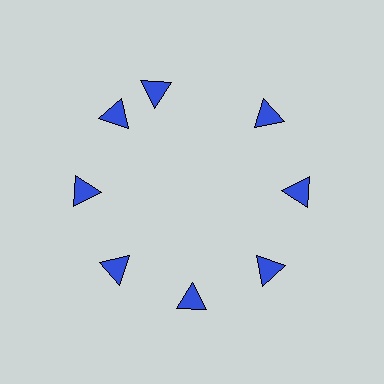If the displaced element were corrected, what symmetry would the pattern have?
It would have 8-fold rotational symmetry — the pattern would map onto itself every 45 degrees.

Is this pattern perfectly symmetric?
No. The 8 blue triangles are arranged in a ring, but one element near the 12 o'clock position is rotated out of alignment along the ring, breaking the 8-fold rotational symmetry.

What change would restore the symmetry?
The symmetry would be restored by rotating it back into even spacing with its neighbors so that all 8 triangles sit at equal angles and equal distance from the center.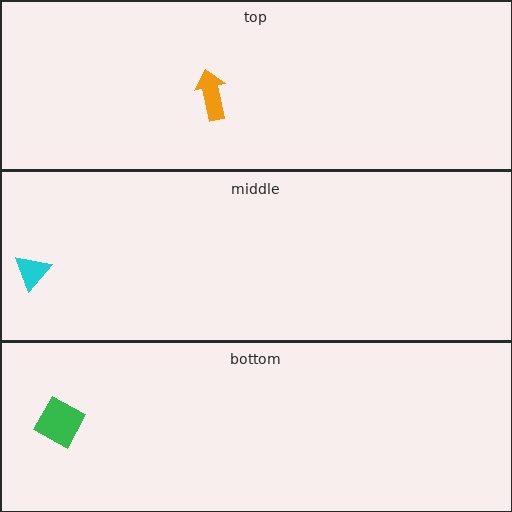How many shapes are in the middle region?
1.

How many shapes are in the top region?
1.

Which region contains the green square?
The bottom region.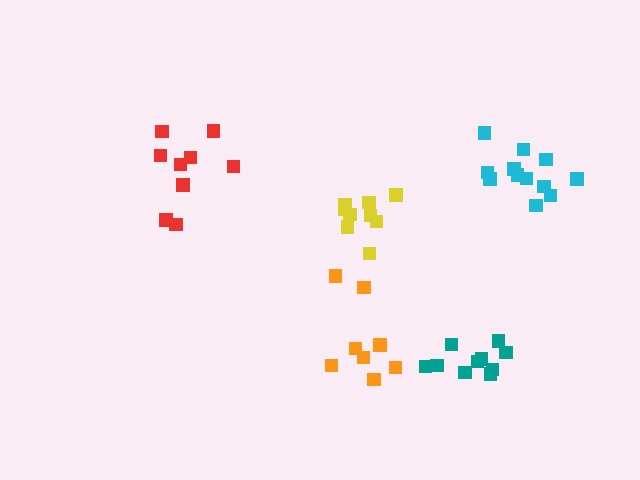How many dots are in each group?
Group 1: 9 dots, Group 2: 12 dots, Group 3: 8 dots, Group 4: 9 dots, Group 5: 10 dots (48 total).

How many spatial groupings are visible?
There are 5 spatial groupings.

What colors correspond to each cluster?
The clusters are colored: red, cyan, orange, yellow, teal.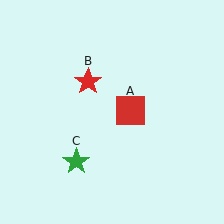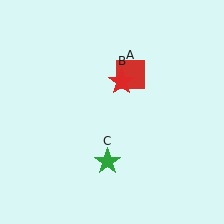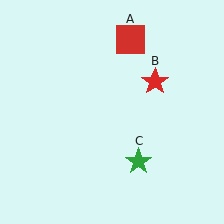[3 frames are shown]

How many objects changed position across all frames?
3 objects changed position: red square (object A), red star (object B), green star (object C).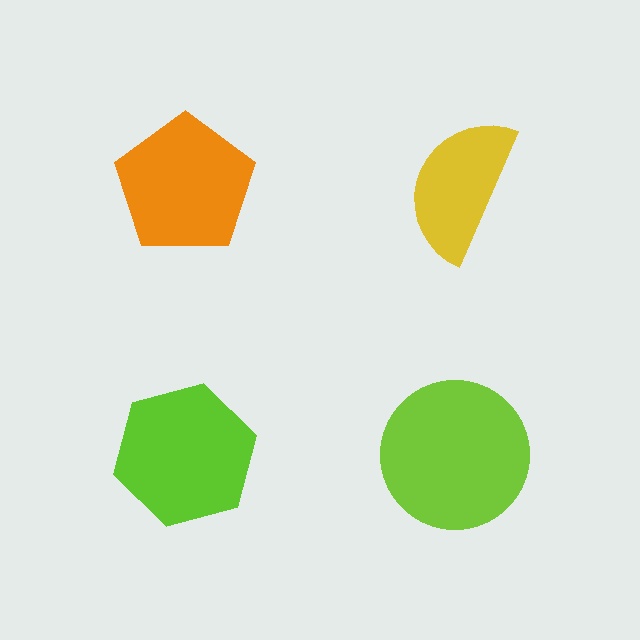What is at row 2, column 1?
A lime hexagon.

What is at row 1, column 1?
An orange pentagon.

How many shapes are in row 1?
2 shapes.